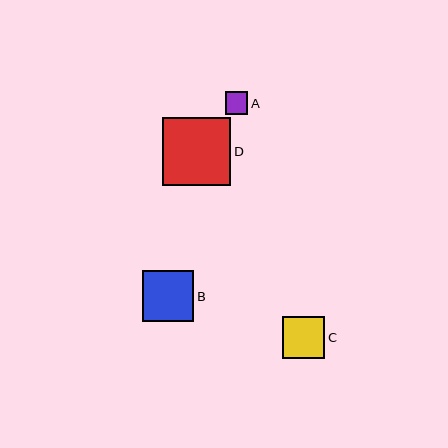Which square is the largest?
Square D is the largest with a size of approximately 68 pixels.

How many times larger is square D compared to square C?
Square D is approximately 1.6 times the size of square C.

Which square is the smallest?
Square A is the smallest with a size of approximately 23 pixels.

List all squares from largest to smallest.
From largest to smallest: D, B, C, A.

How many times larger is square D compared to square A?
Square D is approximately 3.0 times the size of square A.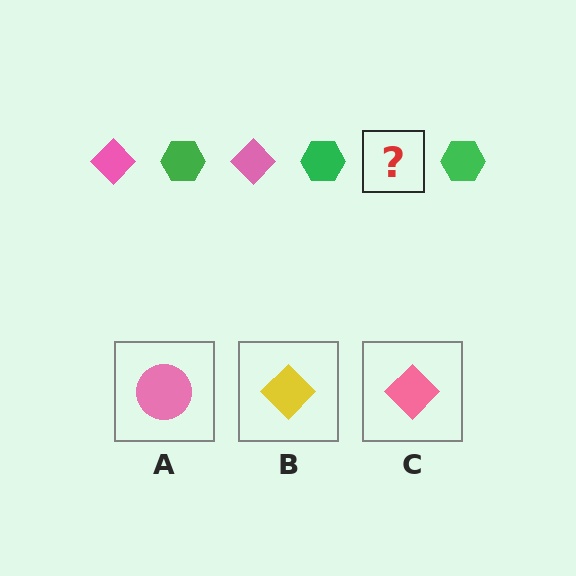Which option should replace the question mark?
Option C.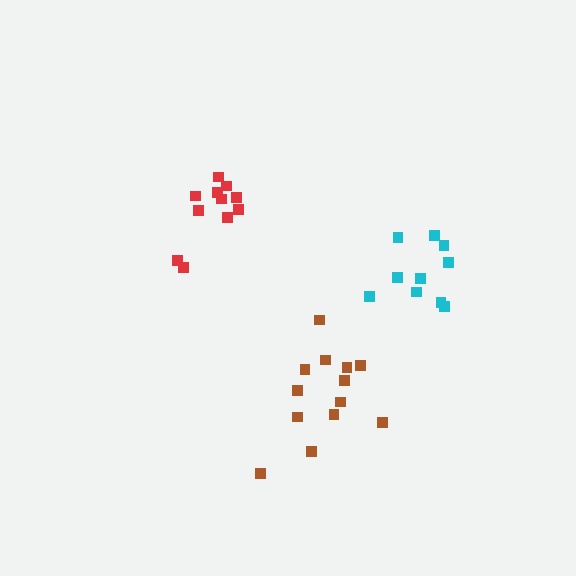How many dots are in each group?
Group 1: 10 dots, Group 2: 11 dots, Group 3: 13 dots (34 total).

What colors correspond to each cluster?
The clusters are colored: cyan, red, brown.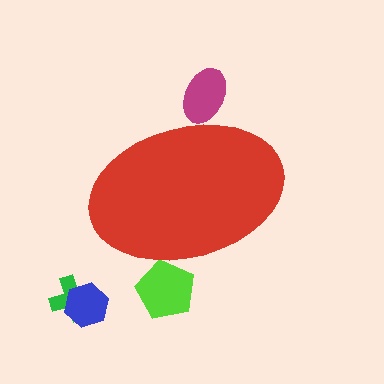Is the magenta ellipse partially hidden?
Yes, the magenta ellipse is partially hidden behind the red ellipse.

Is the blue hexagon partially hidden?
No, the blue hexagon is fully visible.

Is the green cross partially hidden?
No, the green cross is fully visible.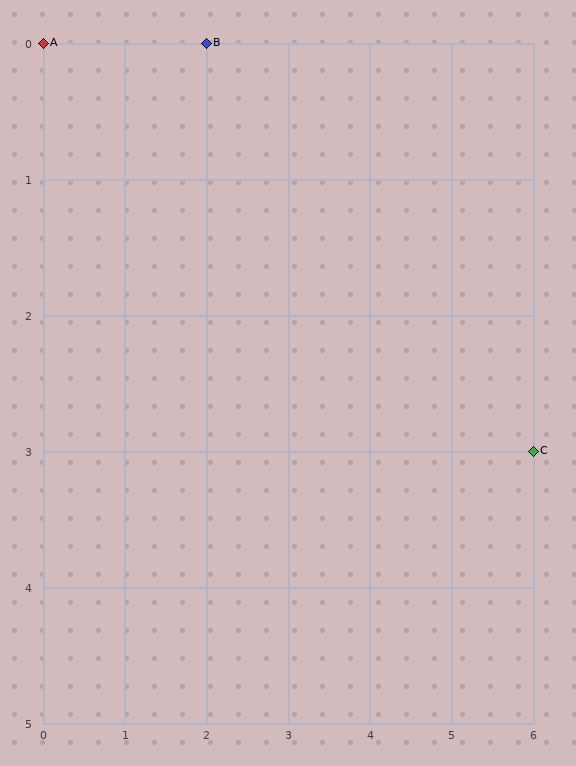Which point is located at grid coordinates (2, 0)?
Point B is at (2, 0).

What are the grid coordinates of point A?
Point A is at grid coordinates (0, 0).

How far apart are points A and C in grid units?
Points A and C are 6 columns and 3 rows apart (about 6.7 grid units diagonally).